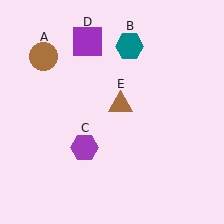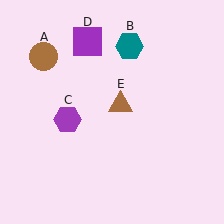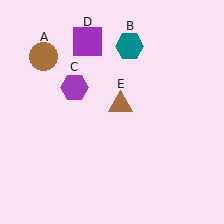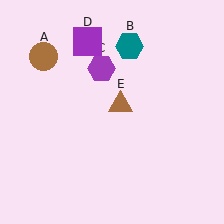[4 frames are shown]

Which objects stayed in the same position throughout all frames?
Brown circle (object A) and teal hexagon (object B) and purple square (object D) and brown triangle (object E) remained stationary.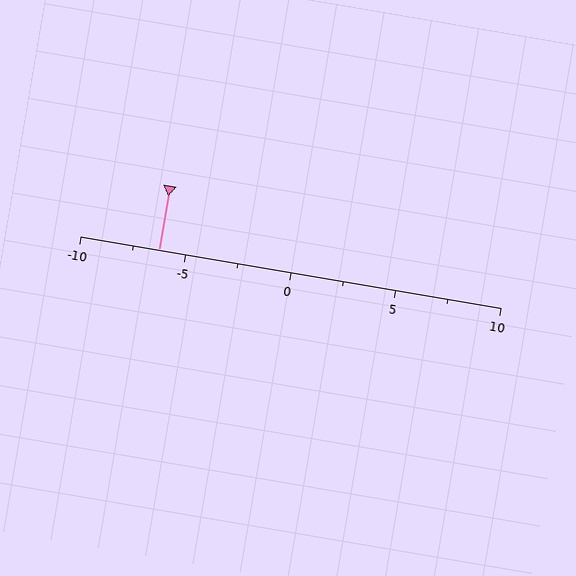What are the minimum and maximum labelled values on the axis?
The axis runs from -10 to 10.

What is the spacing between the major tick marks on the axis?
The major ticks are spaced 5 apart.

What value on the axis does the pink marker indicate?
The marker indicates approximately -6.2.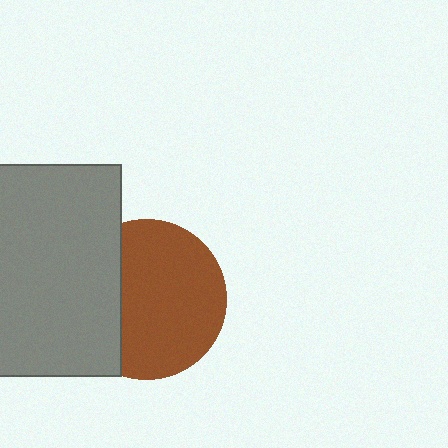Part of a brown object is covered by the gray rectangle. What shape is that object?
It is a circle.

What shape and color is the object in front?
The object in front is a gray rectangle.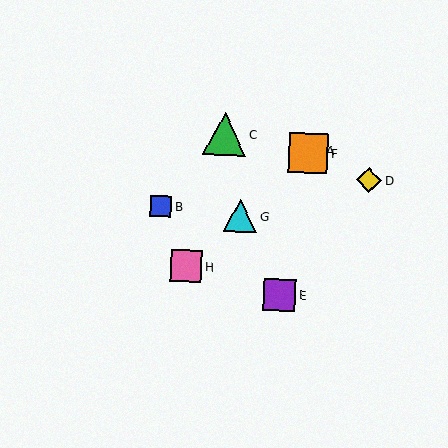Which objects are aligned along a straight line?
Objects A, F, G, H are aligned along a straight line.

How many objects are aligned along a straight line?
4 objects (A, F, G, H) are aligned along a straight line.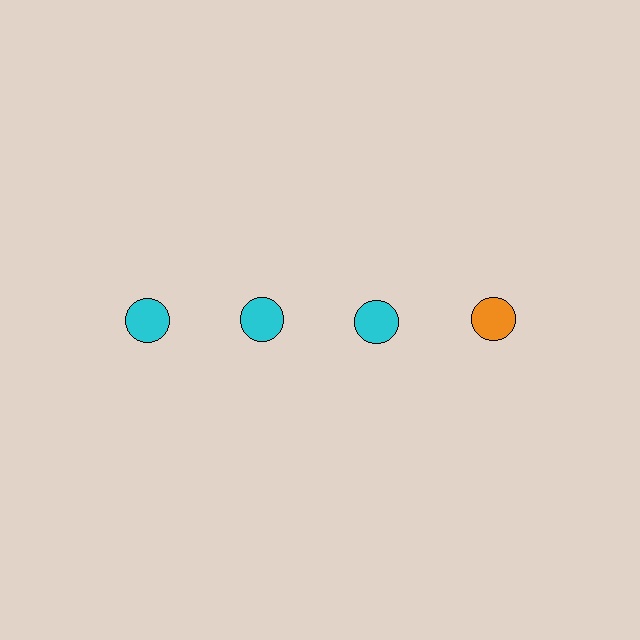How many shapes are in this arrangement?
There are 4 shapes arranged in a grid pattern.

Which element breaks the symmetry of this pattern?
The orange circle in the top row, second from right column breaks the symmetry. All other shapes are cyan circles.